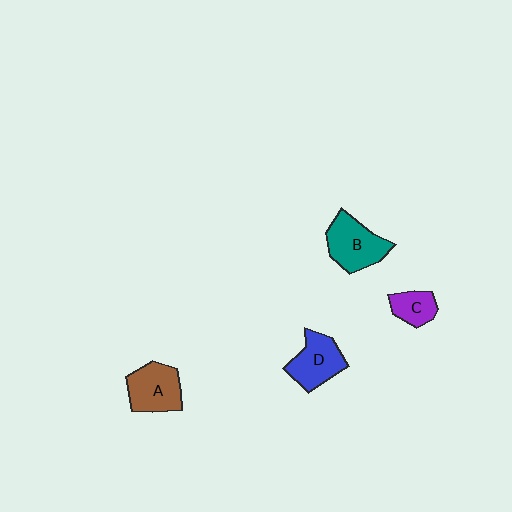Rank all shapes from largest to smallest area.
From largest to smallest: B (teal), A (brown), D (blue), C (purple).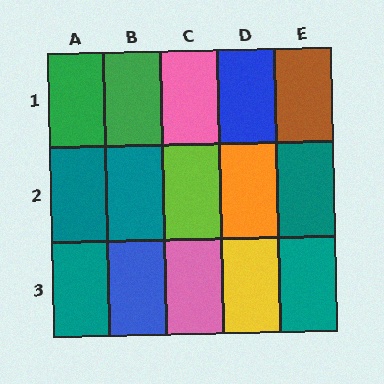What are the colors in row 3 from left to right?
Teal, blue, pink, yellow, teal.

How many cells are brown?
1 cell is brown.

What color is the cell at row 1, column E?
Brown.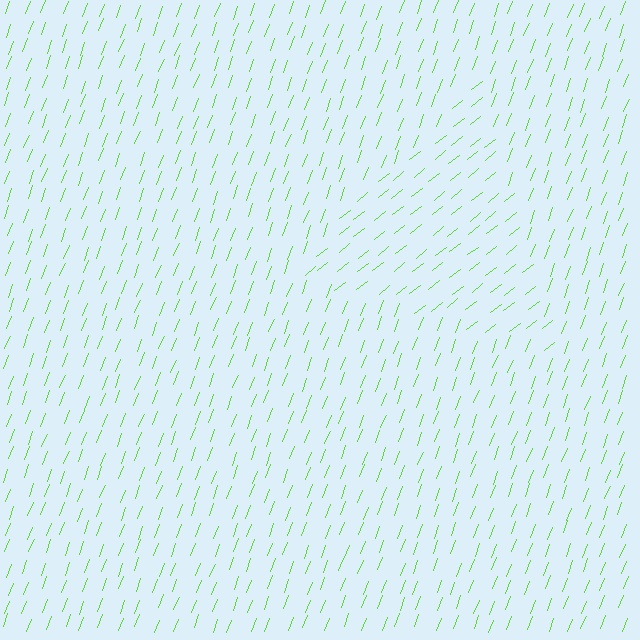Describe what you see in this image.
The image is filled with small lime line segments. A triangle region in the image has lines oriented differently from the surrounding lines, creating a visible texture boundary.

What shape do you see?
I see a triangle.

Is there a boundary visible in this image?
Yes, there is a texture boundary formed by a change in line orientation.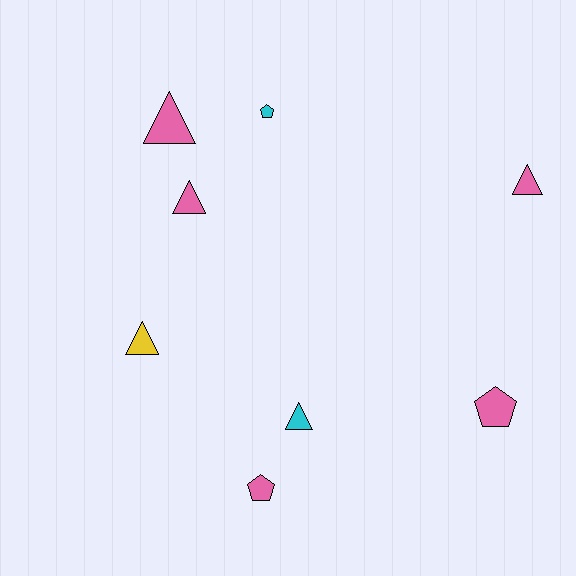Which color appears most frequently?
Pink, with 5 objects.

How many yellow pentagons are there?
There are no yellow pentagons.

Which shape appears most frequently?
Triangle, with 5 objects.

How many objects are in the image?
There are 8 objects.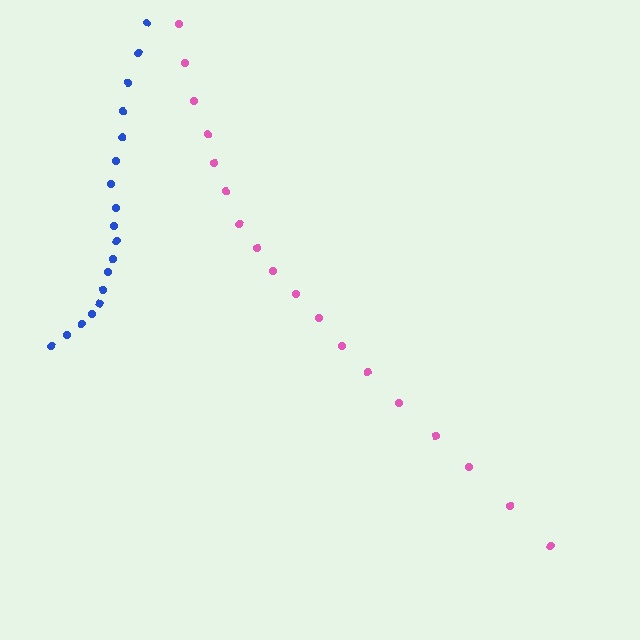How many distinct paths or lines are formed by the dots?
There are 2 distinct paths.